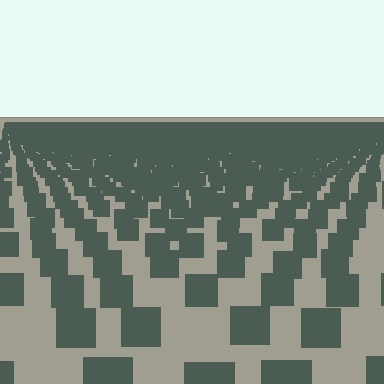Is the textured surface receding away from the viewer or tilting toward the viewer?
The surface is receding away from the viewer. Texture elements get smaller and denser toward the top.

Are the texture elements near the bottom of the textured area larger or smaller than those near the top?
Larger. Near the bottom, elements are closer to the viewer and appear at a bigger on-screen size.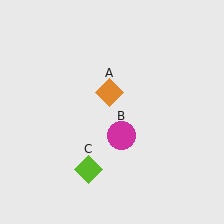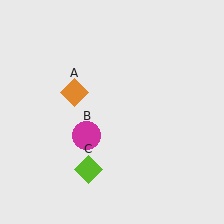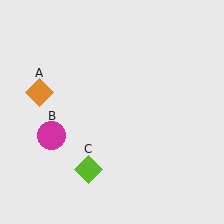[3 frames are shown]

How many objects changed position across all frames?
2 objects changed position: orange diamond (object A), magenta circle (object B).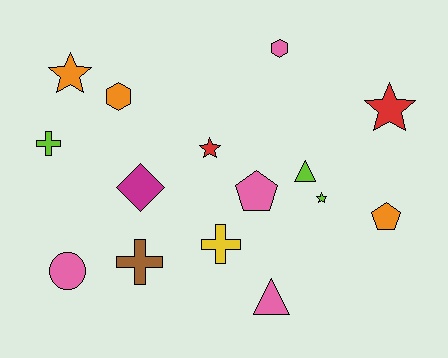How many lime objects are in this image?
There are 3 lime objects.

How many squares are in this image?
There are no squares.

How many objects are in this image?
There are 15 objects.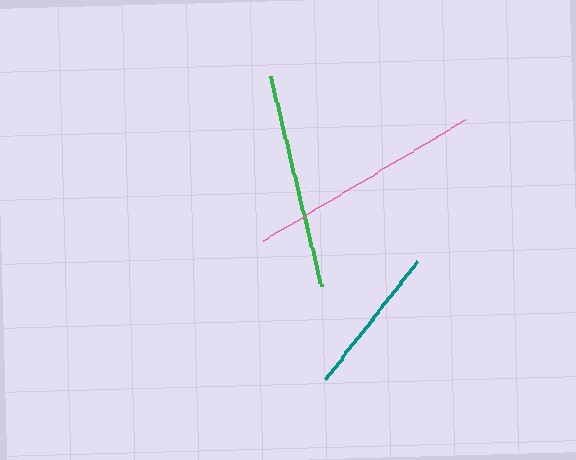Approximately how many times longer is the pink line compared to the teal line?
The pink line is approximately 1.6 times the length of the teal line.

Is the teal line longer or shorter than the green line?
The green line is longer than the teal line.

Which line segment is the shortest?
The teal line is the shortest at approximately 149 pixels.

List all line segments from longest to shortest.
From longest to shortest: pink, green, teal.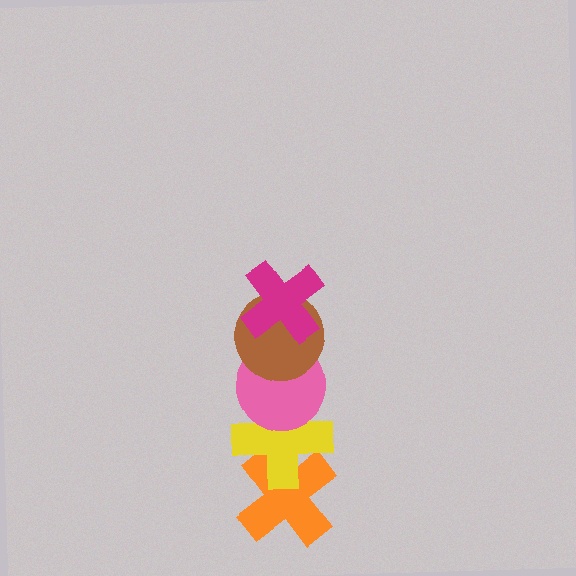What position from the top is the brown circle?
The brown circle is 2nd from the top.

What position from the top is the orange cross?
The orange cross is 5th from the top.